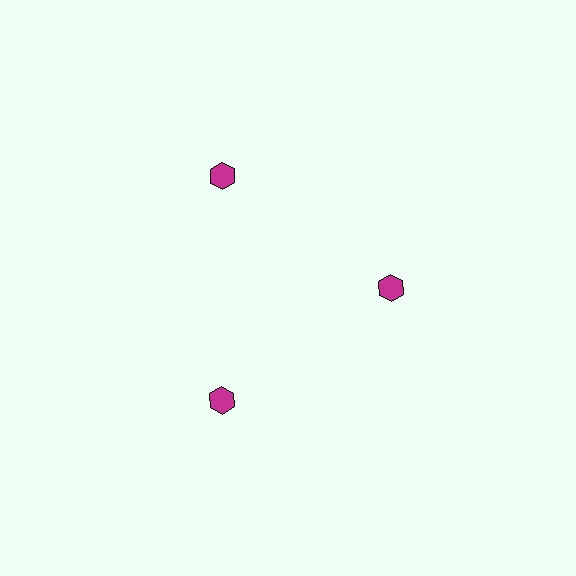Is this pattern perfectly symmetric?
No. The 3 magenta hexagons are arranged in a ring, but one element near the 3 o'clock position is pulled inward toward the center, breaking the 3-fold rotational symmetry.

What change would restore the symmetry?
The symmetry would be restored by moving it outward, back onto the ring so that all 3 hexagons sit at equal angles and equal distance from the center.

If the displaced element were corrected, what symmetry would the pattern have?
It would have 3-fold rotational symmetry — the pattern would map onto itself every 120 degrees.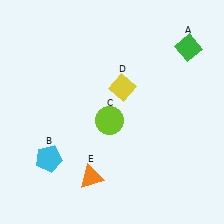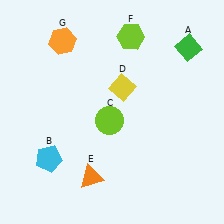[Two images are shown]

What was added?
A lime hexagon (F), an orange hexagon (G) were added in Image 2.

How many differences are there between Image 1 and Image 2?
There are 2 differences between the two images.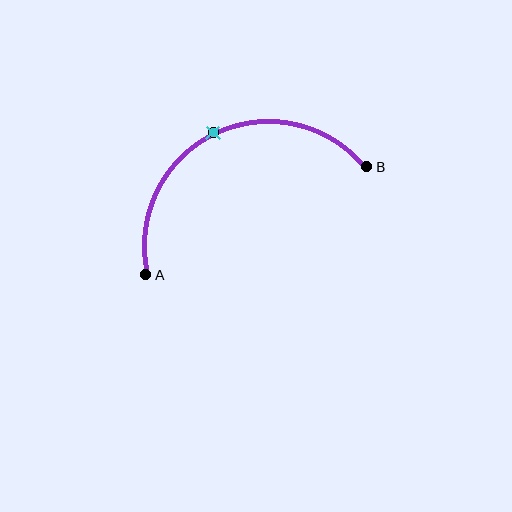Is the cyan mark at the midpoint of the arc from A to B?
Yes. The cyan mark lies on the arc at equal arc-length from both A and B — it is the arc midpoint.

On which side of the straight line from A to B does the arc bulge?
The arc bulges above the straight line connecting A and B.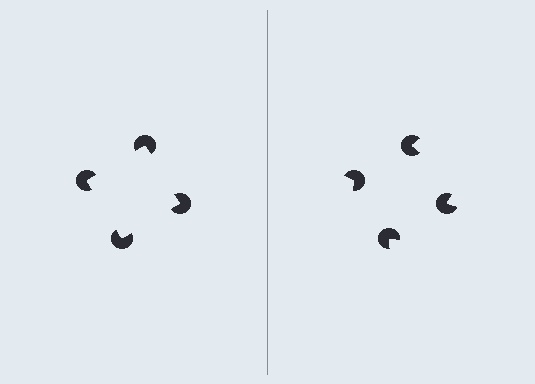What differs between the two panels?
The pac-man discs are positioned identically on both sides; only the wedge orientations differ. On the left they align to a square; on the right they are misaligned.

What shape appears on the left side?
An illusory square.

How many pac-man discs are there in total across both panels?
8 — 4 on each side.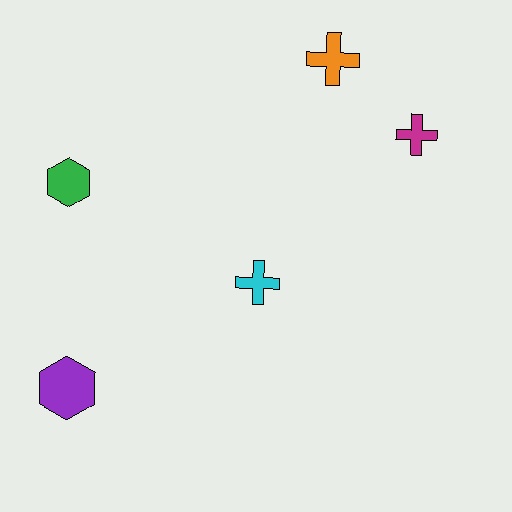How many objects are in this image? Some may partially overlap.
There are 5 objects.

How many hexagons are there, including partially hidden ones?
There are 2 hexagons.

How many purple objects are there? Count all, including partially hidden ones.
There is 1 purple object.